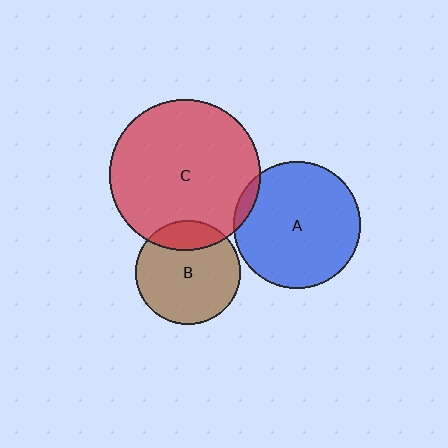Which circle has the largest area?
Circle C (red).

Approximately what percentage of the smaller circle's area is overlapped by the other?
Approximately 20%.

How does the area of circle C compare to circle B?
Approximately 2.1 times.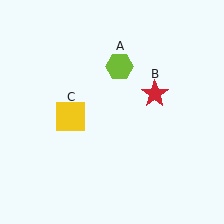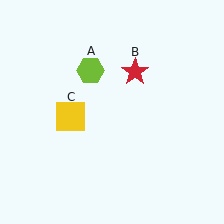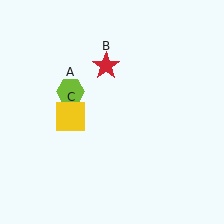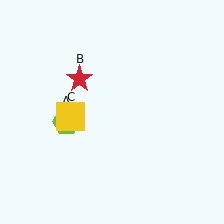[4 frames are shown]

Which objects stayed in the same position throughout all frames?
Yellow square (object C) remained stationary.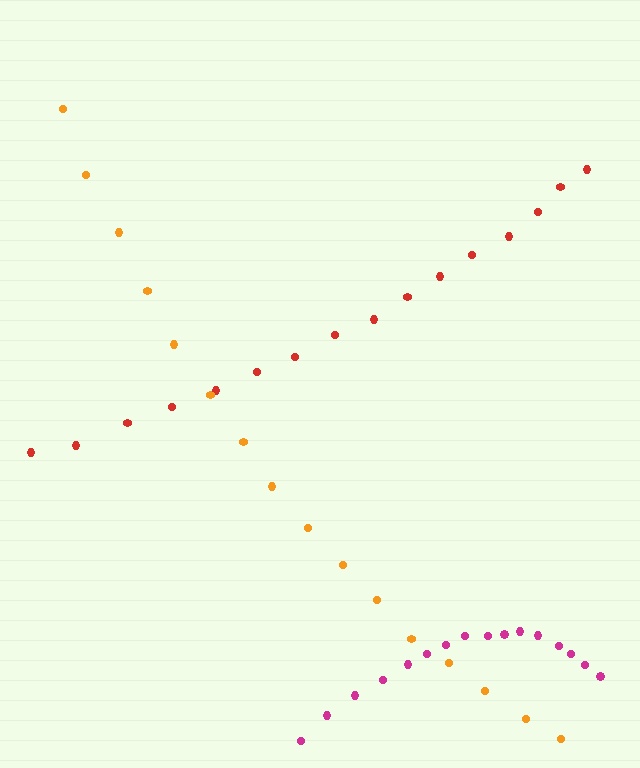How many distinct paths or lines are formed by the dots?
There are 3 distinct paths.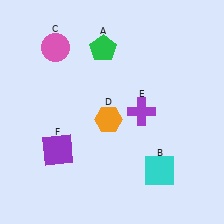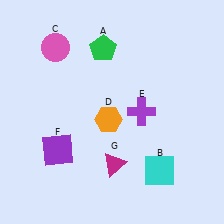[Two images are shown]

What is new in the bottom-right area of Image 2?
A magenta triangle (G) was added in the bottom-right area of Image 2.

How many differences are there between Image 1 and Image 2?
There is 1 difference between the two images.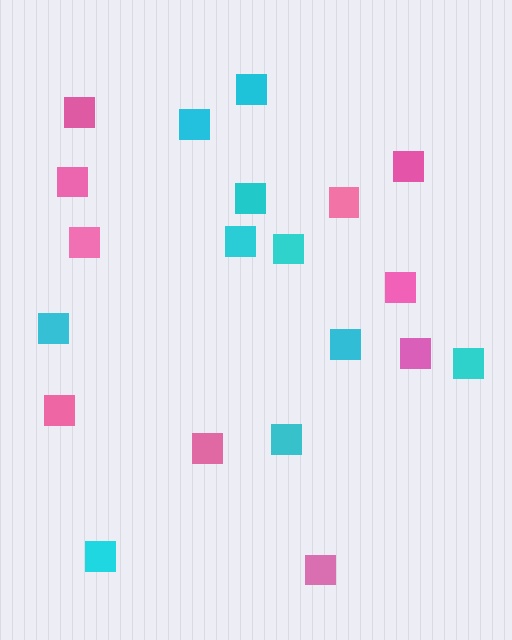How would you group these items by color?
There are 2 groups: one group of pink squares (10) and one group of cyan squares (10).